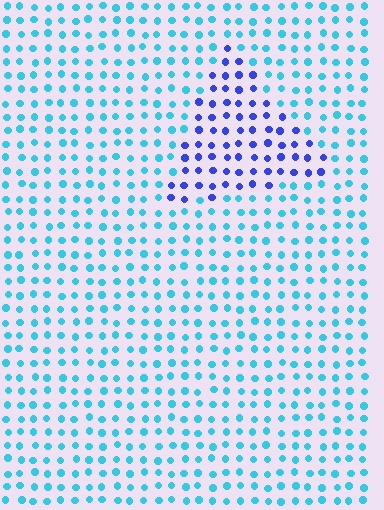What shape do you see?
I see a triangle.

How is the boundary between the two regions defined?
The boundary is defined purely by a slight shift in hue (about 48 degrees). Spacing, size, and orientation are identical on both sides.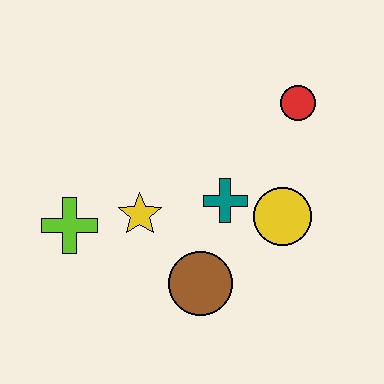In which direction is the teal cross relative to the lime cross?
The teal cross is to the right of the lime cross.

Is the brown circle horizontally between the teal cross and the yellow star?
Yes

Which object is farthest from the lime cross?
The red circle is farthest from the lime cross.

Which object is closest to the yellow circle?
The teal cross is closest to the yellow circle.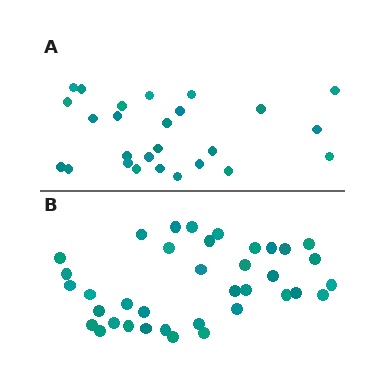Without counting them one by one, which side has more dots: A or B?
Region B (the bottom region) has more dots.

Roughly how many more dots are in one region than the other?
Region B has roughly 12 or so more dots than region A.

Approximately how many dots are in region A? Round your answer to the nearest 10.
About 30 dots. (The exact count is 26, which rounds to 30.)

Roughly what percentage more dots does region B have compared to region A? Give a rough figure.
About 40% more.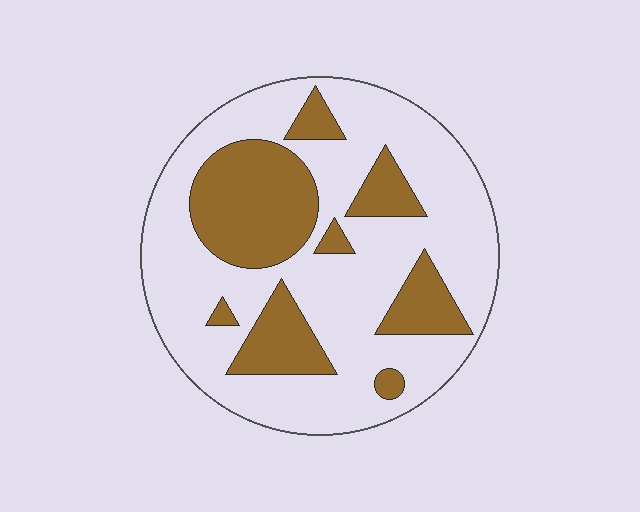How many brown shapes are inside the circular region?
8.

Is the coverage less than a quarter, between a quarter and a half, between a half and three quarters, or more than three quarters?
Between a quarter and a half.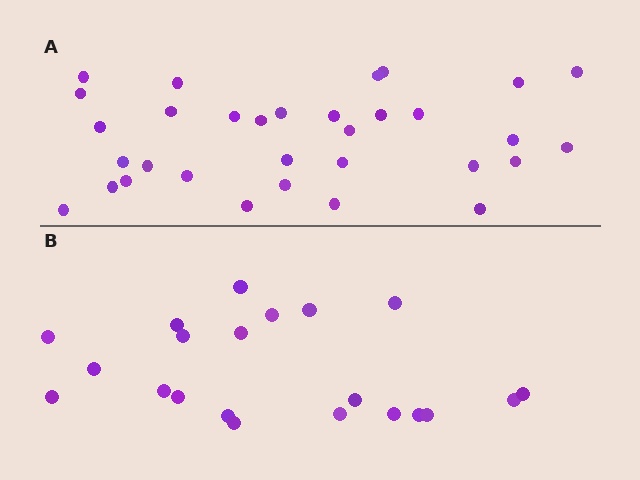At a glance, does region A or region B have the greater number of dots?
Region A (the top region) has more dots.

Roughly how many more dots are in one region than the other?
Region A has roughly 12 or so more dots than region B.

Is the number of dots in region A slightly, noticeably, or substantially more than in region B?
Region A has substantially more. The ratio is roughly 1.5 to 1.